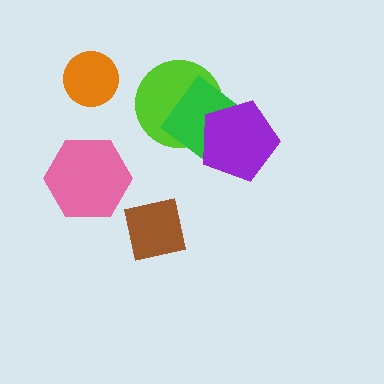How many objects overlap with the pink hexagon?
0 objects overlap with the pink hexagon.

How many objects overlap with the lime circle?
2 objects overlap with the lime circle.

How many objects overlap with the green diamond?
2 objects overlap with the green diamond.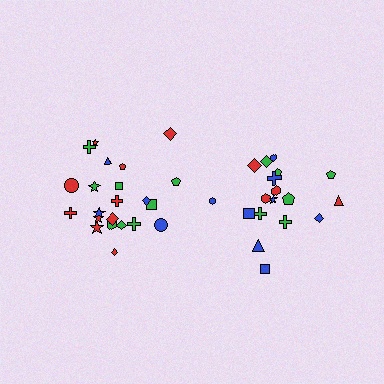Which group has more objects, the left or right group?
The left group.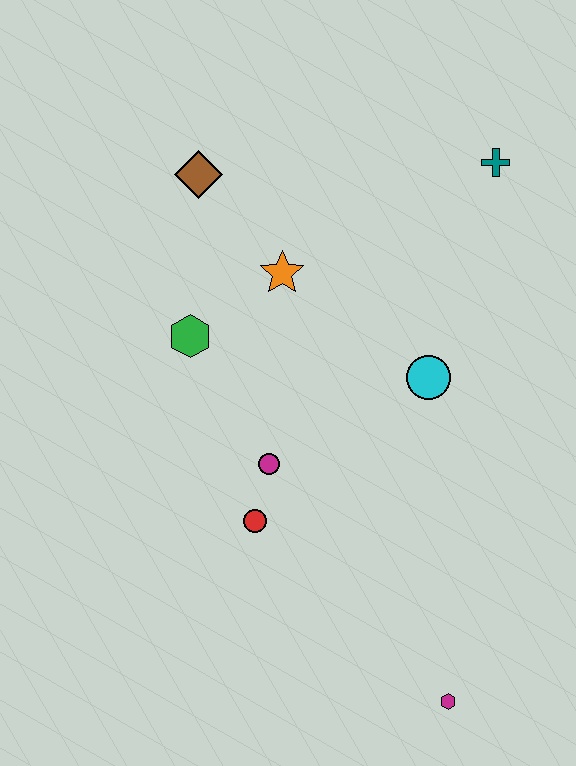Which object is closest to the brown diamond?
The orange star is closest to the brown diamond.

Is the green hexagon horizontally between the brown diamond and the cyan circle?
No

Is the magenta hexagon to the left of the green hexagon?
No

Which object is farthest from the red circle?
The teal cross is farthest from the red circle.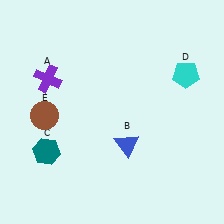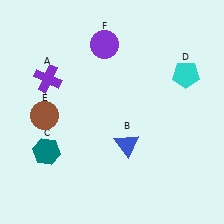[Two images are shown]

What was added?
A purple circle (F) was added in Image 2.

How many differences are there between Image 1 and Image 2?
There is 1 difference between the two images.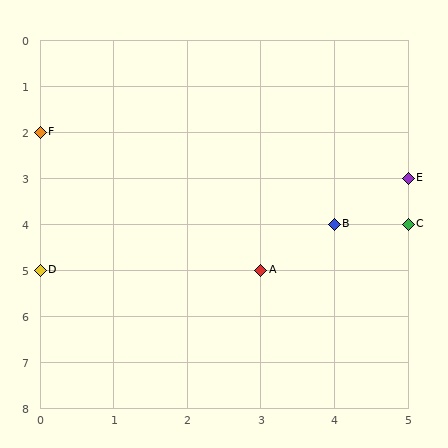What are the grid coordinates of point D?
Point D is at grid coordinates (0, 5).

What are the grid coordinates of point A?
Point A is at grid coordinates (3, 5).